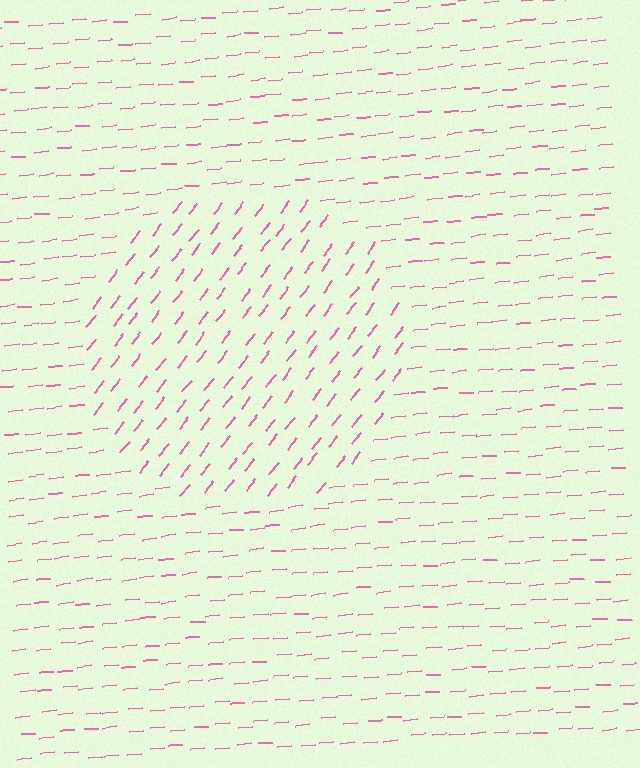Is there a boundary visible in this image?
Yes, there is a texture boundary formed by a change in line orientation.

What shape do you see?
I see a circle.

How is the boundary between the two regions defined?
The boundary is defined purely by a change in line orientation (approximately 45 degrees difference). All lines are the same color and thickness.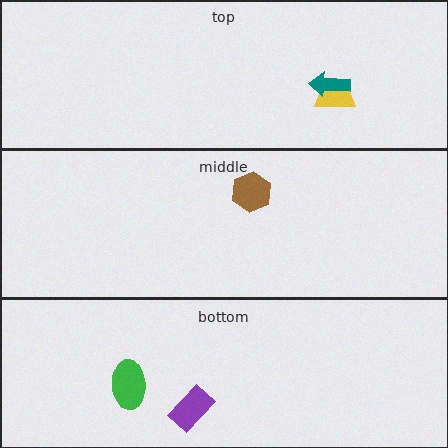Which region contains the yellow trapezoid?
The top region.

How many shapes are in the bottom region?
2.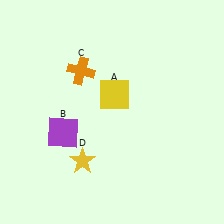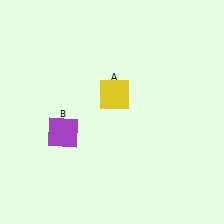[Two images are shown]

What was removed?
The orange cross (C), the yellow star (D) were removed in Image 2.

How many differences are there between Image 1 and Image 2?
There are 2 differences between the two images.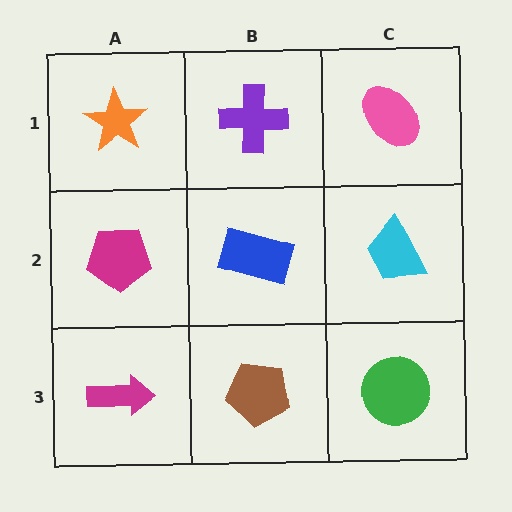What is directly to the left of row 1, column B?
An orange star.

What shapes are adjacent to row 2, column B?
A purple cross (row 1, column B), a brown pentagon (row 3, column B), a magenta pentagon (row 2, column A), a cyan trapezoid (row 2, column C).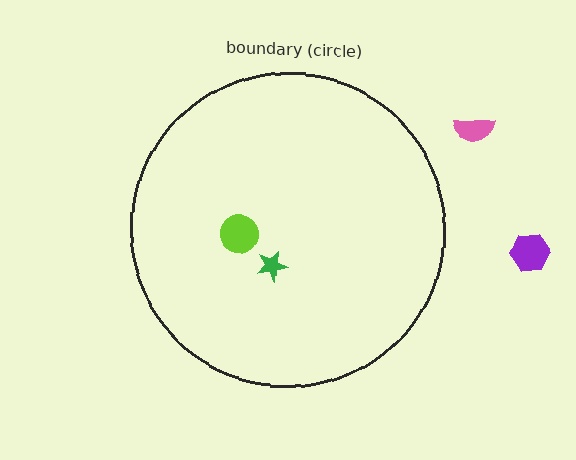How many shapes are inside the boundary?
2 inside, 2 outside.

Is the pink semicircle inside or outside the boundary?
Outside.